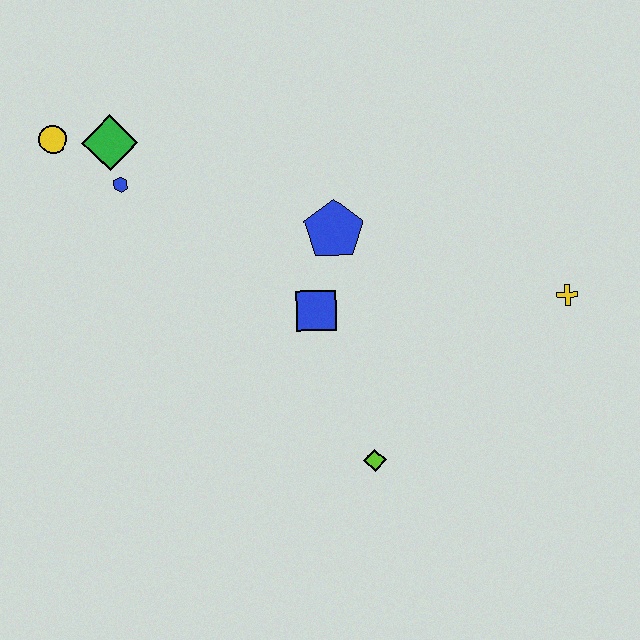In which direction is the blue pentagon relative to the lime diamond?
The blue pentagon is above the lime diamond.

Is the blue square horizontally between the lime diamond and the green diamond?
Yes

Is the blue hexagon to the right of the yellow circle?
Yes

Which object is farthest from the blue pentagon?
The yellow circle is farthest from the blue pentagon.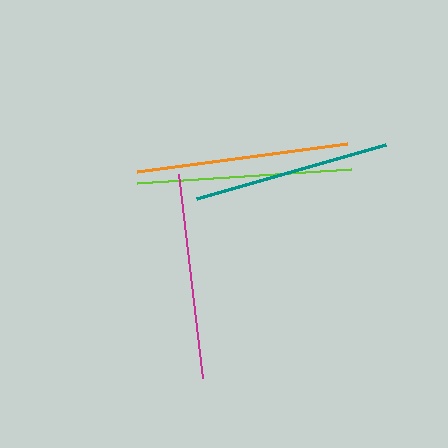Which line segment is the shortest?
The teal line is the shortest at approximately 197 pixels.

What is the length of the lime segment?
The lime segment is approximately 214 pixels long.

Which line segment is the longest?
The lime line is the longest at approximately 214 pixels.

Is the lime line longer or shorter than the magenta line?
The lime line is longer than the magenta line.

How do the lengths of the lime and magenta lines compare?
The lime and magenta lines are approximately the same length.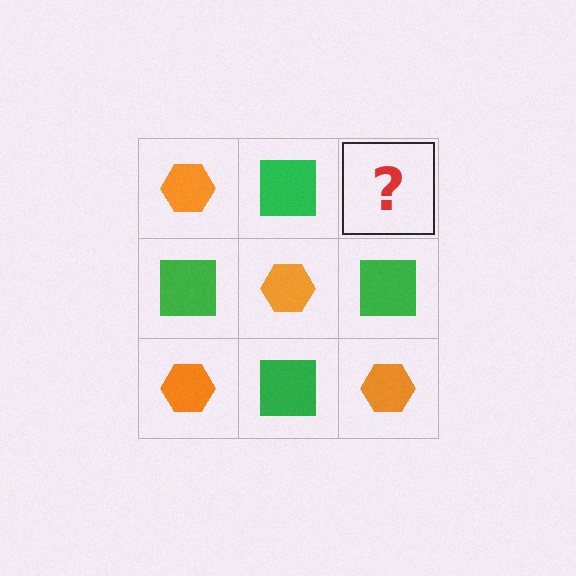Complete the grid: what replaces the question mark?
The question mark should be replaced with an orange hexagon.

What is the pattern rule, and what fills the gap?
The rule is that it alternates orange hexagon and green square in a checkerboard pattern. The gap should be filled with an orange hexagon.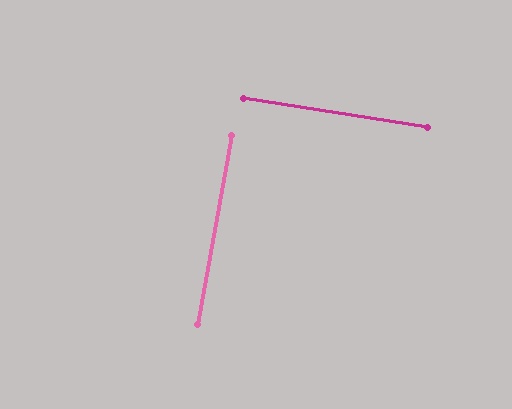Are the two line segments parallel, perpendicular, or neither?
Perpendicular — they meet at approximately 89°.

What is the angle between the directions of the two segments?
Approximately 89 degrees.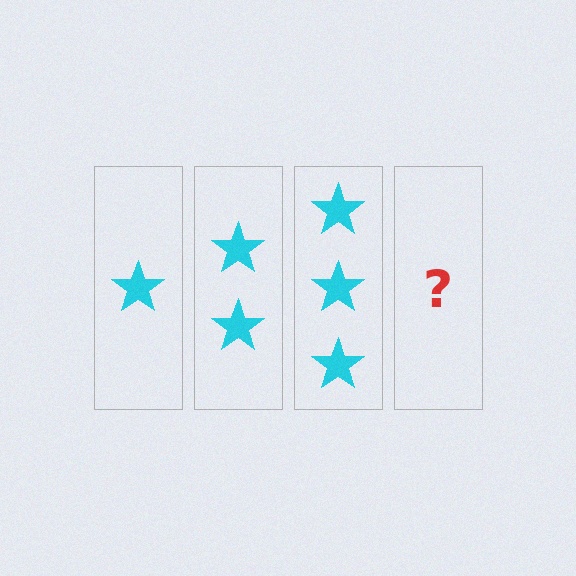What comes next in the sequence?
The next element should be 4 stars.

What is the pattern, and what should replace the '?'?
The pattern is that each step adds one more star. The '?' should be 4 stars.